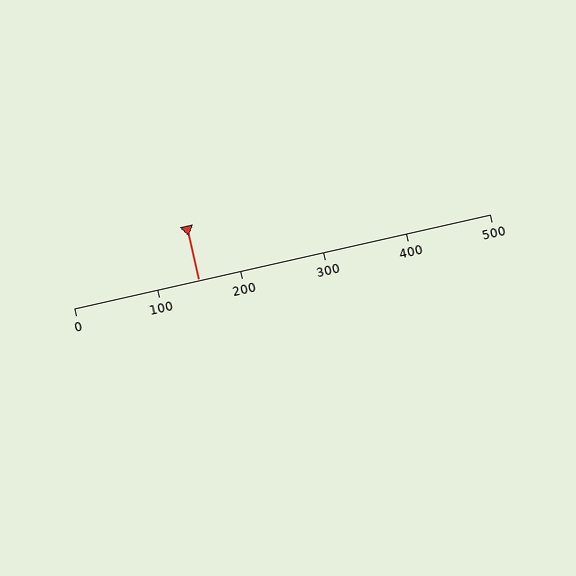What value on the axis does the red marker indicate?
The marker indicates approximately 150.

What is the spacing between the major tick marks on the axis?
The major ticks are spaced 100 apart.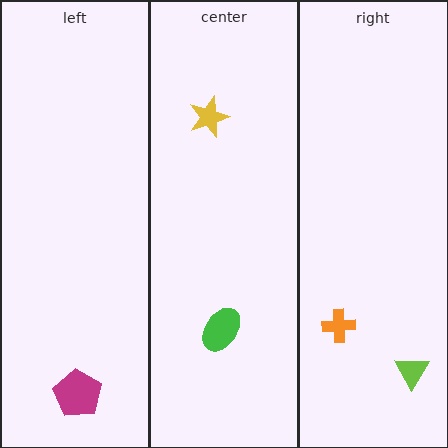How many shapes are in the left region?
1.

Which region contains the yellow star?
The center region.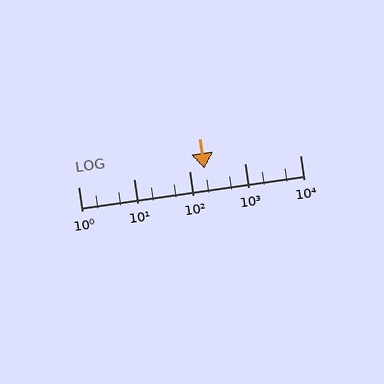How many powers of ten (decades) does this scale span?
The scale spans 4 decades, from 1 to 10000.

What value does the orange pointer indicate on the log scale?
The pointer indicates approximately 190.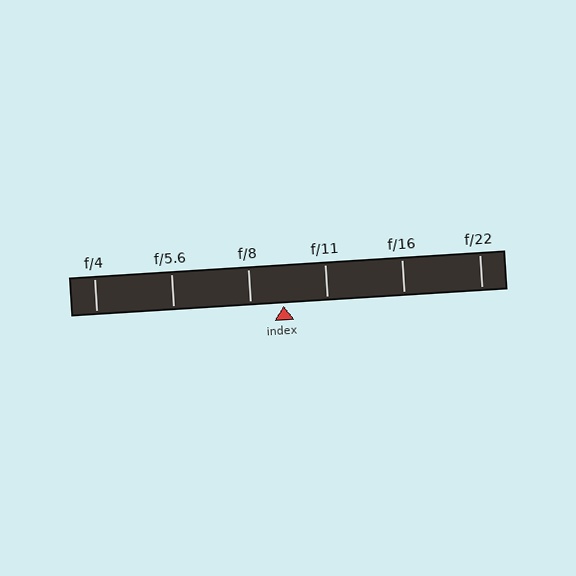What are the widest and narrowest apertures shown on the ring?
The widest aperture shown is f/4 and the narrowest is f/22.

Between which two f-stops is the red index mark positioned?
The index mark is between f/8 and f/11.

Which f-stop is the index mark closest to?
The index mark is closest to f/8.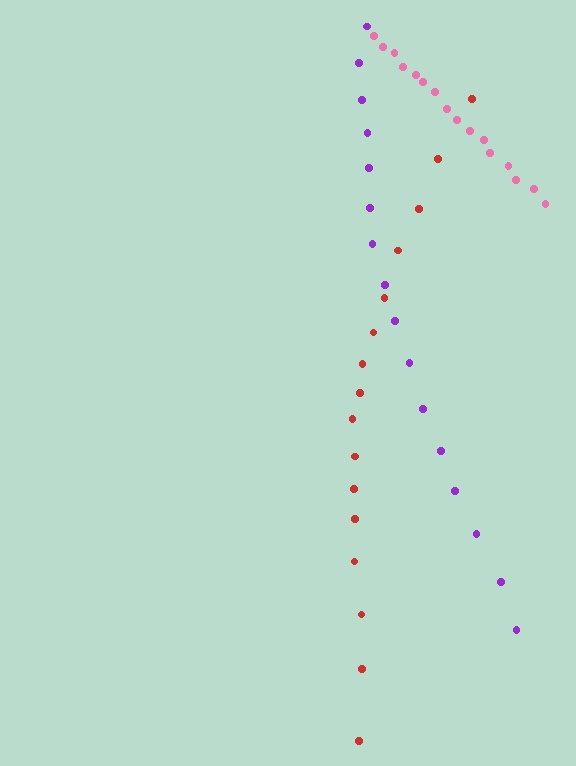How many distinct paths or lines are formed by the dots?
There are 3 distinct paths.